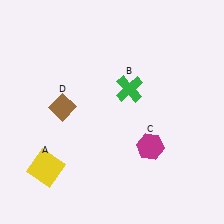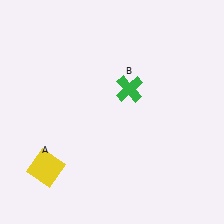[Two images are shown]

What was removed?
The brown diamond (D), the magenta hexagon (C) were removed in Image 2.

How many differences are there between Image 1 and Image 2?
There are 2 differences between the two images.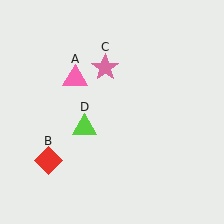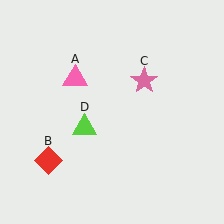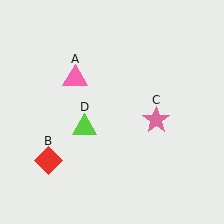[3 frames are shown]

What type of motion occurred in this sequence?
The pink star (object C) rotated clockwise around the center of the scene.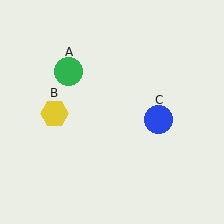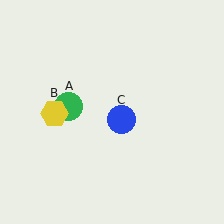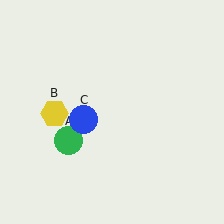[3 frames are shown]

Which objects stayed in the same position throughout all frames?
Yellow hexagon (object B) remained stationary.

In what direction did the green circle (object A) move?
The green circle (object A) moved down.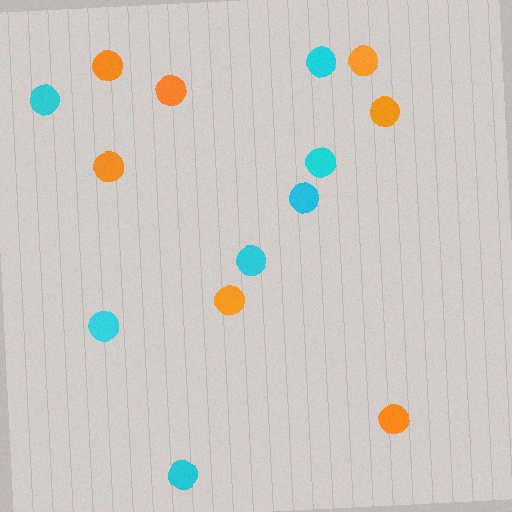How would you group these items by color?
There are 2 groups: one group of cyan circles (7) and one group of orange circles (7).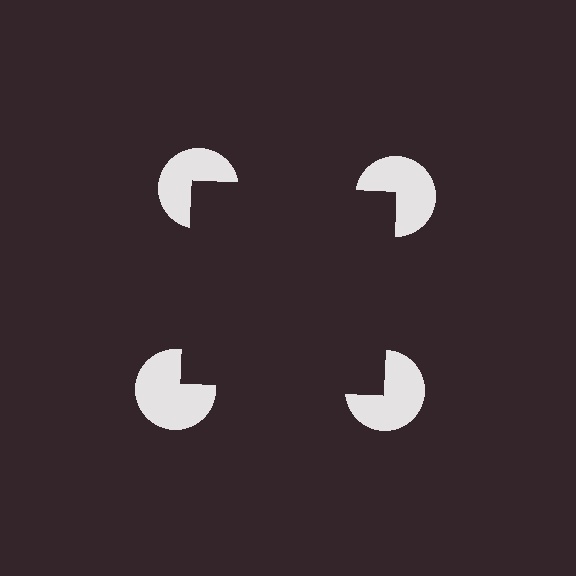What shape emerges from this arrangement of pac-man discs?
An illusory square — its edges are inferred from the aligned wedge cuts in the pac-man discs, not physically drawn.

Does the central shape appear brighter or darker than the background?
It typically appears slightly darker than the background, even though no actual brightness change is drawn.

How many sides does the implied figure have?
4 sides.